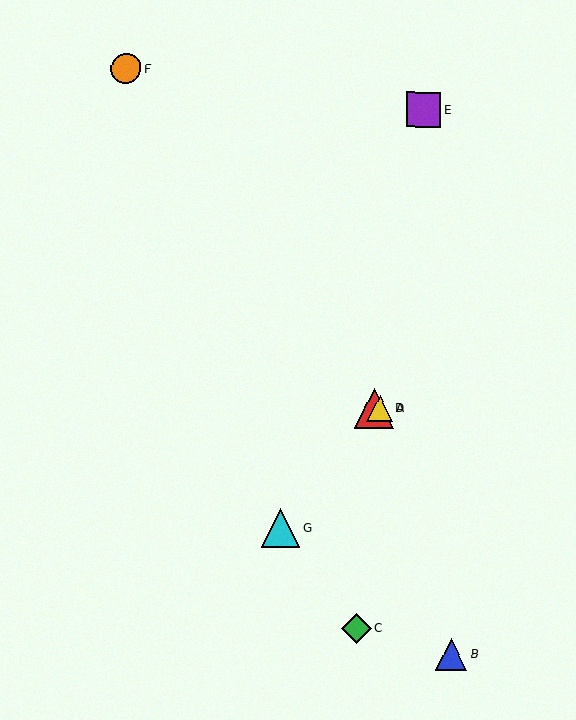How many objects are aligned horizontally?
2 objects (A, D) are aligned horizontally.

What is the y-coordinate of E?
Object E is at y≈109.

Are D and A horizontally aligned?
Yes, both are at y≈408.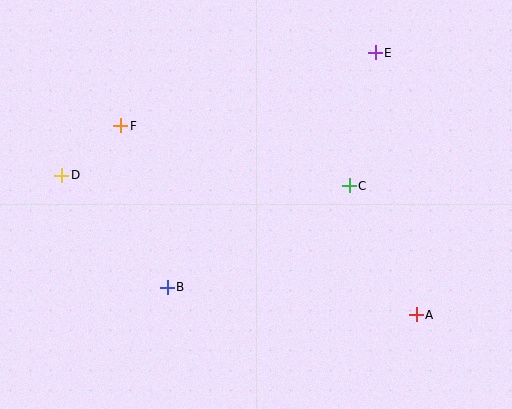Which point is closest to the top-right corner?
Point E is closest to the top-right corner.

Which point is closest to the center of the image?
Point C at (349, 186) is closest to the center.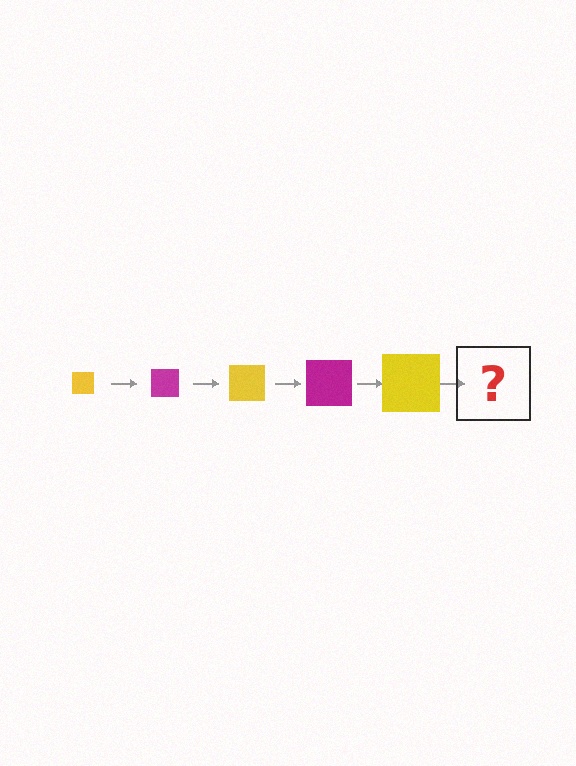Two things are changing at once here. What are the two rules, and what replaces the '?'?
The two rules are that the square grows larger each step and the color cycles through yellow and magenta. The '?' should be a magenta square, larger than the previous one.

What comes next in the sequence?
The next element should be a magenta square, larger than the previous one.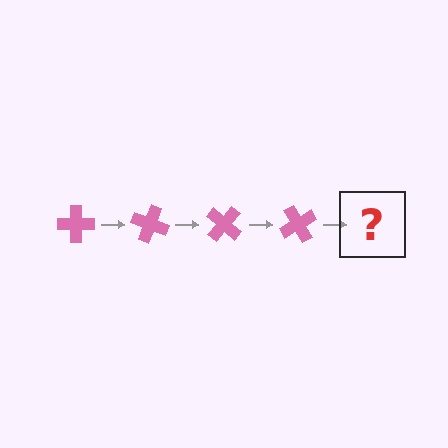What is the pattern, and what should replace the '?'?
The pattern is that the cross rotates 20 degrees each step. The '?' should be a pink cross rotated 80 degrees.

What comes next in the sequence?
The next element should be a pink cross rotated 80 degrees.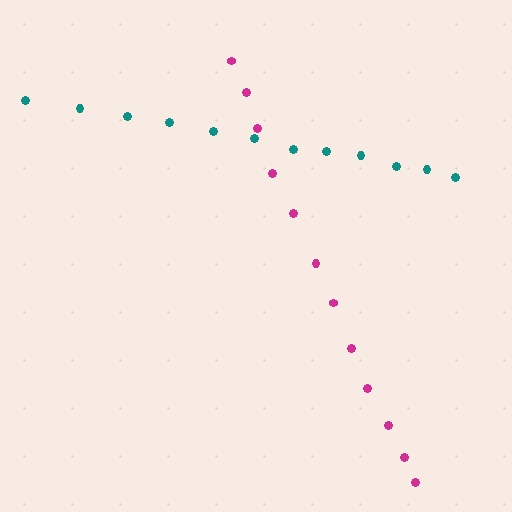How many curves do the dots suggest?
There are 2 distinct paths.